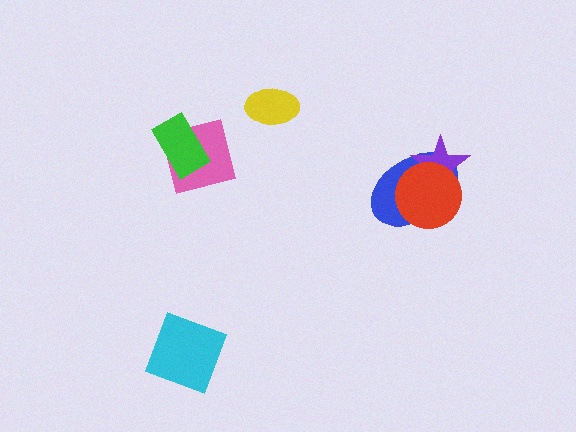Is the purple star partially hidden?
Yes, it is partially covered by another shape.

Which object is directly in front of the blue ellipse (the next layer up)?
The purple star is directly in front of the blue ellipse.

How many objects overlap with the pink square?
1 object overlaps with the pink square.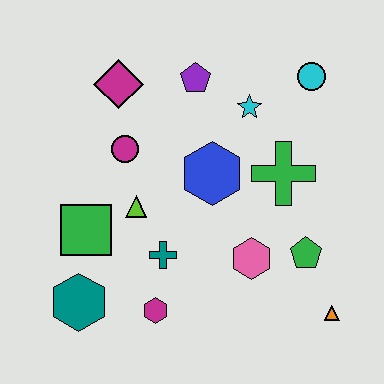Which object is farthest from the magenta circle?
The orange triangle is farthest from the magenta circle.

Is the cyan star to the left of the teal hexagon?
No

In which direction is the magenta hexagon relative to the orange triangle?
The magenta hexagon is to the left of the orange triangle.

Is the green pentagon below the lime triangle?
Yes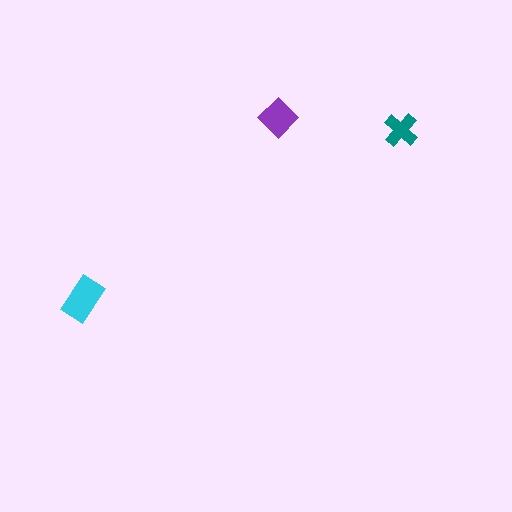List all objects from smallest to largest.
The teal cross, the purple diamond, the cyan rectangle.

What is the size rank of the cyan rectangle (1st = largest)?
1st.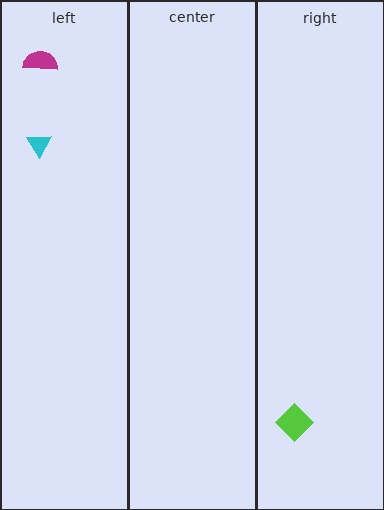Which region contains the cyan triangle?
The left region.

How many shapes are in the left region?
2.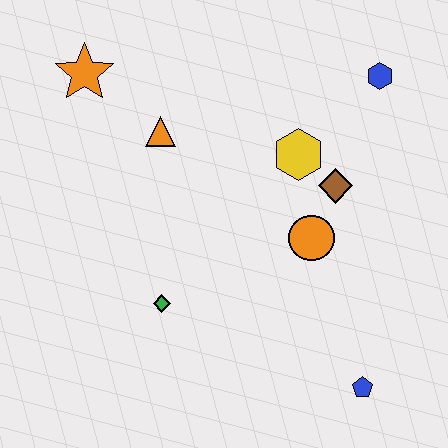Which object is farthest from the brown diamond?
The orange star is farthest from the brown diamond.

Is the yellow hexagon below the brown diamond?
No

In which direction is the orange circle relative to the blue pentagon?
The orange circle is above the blue pentagon.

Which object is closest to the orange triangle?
The orange star is closest to the orange triangle.